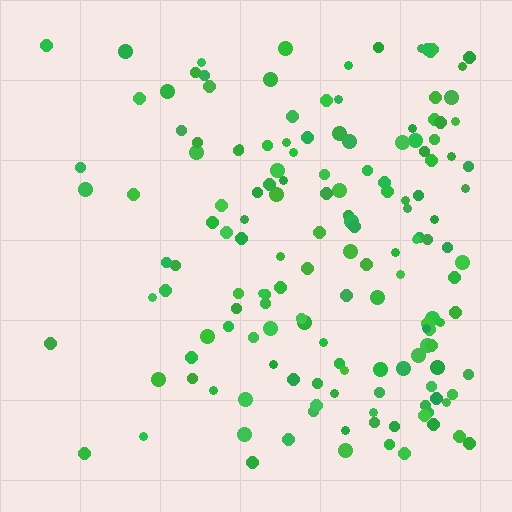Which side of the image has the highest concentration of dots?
The right.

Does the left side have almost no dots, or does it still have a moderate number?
Still a moderate number, just noticeably fewer than the right.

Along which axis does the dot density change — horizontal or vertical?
Horizontal.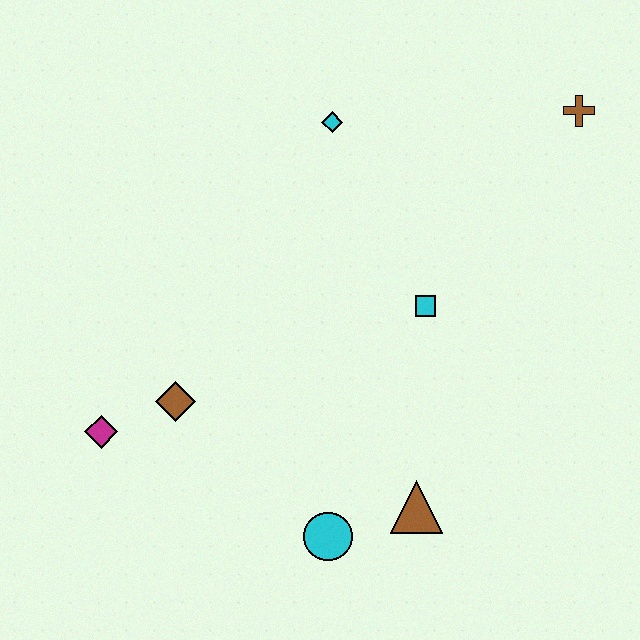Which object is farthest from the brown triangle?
The brown cross is farthest from the brown triangle.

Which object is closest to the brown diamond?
The magenta diamond is closest to the brown diamond.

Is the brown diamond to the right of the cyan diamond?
No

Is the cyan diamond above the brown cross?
No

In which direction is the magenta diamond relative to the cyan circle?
The magenta diamond is to the left of the cyan circle.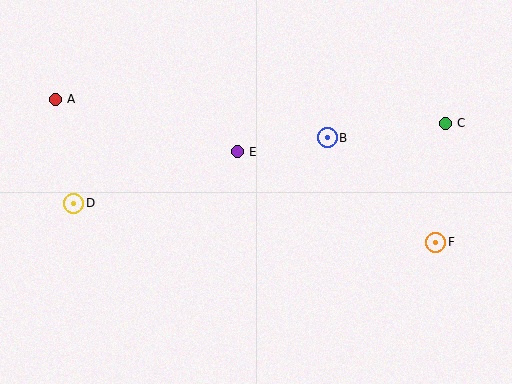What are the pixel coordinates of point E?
Point E is at (237, 152).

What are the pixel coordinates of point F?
Point F is at (436, 242).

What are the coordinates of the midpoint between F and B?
The midpoint between F and B is at (381, 190).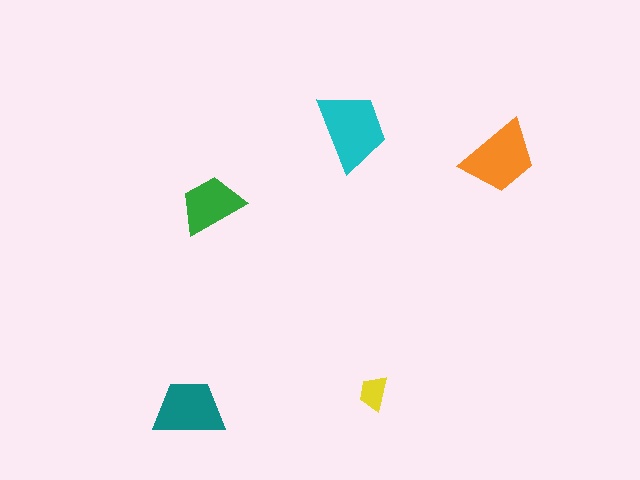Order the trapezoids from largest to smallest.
the cyan one, the orange one, the teal one, the green one, the yellow one.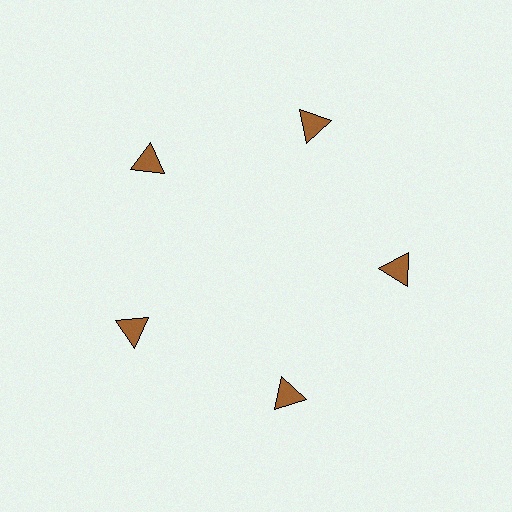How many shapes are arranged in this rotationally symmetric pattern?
There are 5 shapes, arranged in 5 groups of 1.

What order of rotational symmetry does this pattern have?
This pattern has 5-fold rotational symmetry.